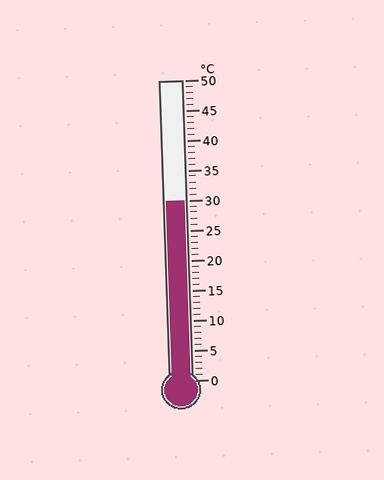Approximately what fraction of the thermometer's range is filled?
The thermometer is filled to approximately 60% of its range.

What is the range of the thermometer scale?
The thermometer scale ranges from 0°C to 50°C.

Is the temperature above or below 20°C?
The temperature is above 20°C.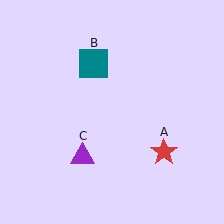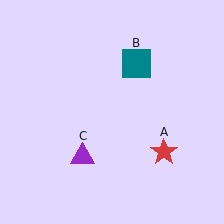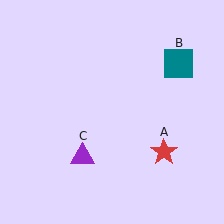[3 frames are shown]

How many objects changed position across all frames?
1 object changed position: teal square (object B).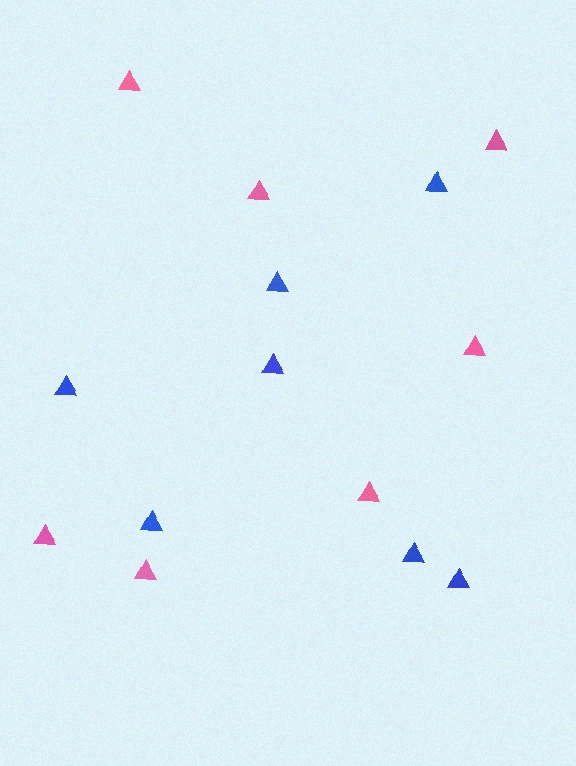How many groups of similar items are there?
There are 2 groups: one group of pink triangles (7) and one group of blue triangles (7).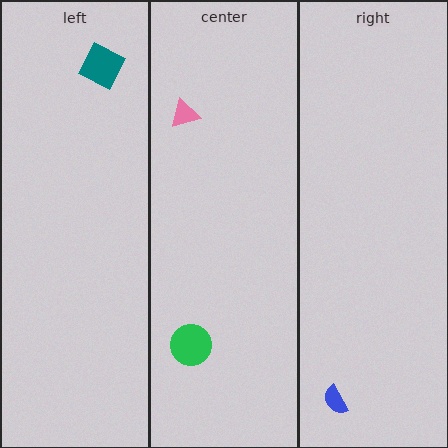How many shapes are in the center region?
2.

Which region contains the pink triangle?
The center region.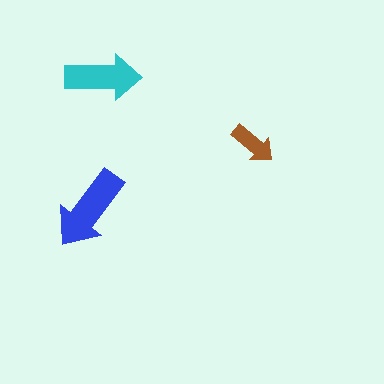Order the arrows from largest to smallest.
the blue one, the cyan one, the brown one.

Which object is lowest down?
The blue arrow is bottommost.